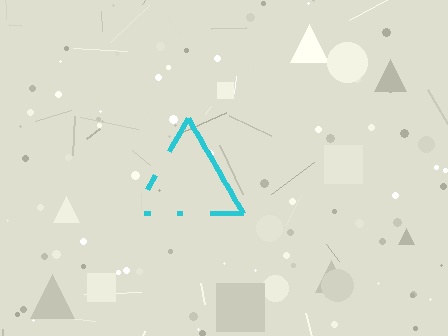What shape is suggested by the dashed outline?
The dashed outline suggests a triangle.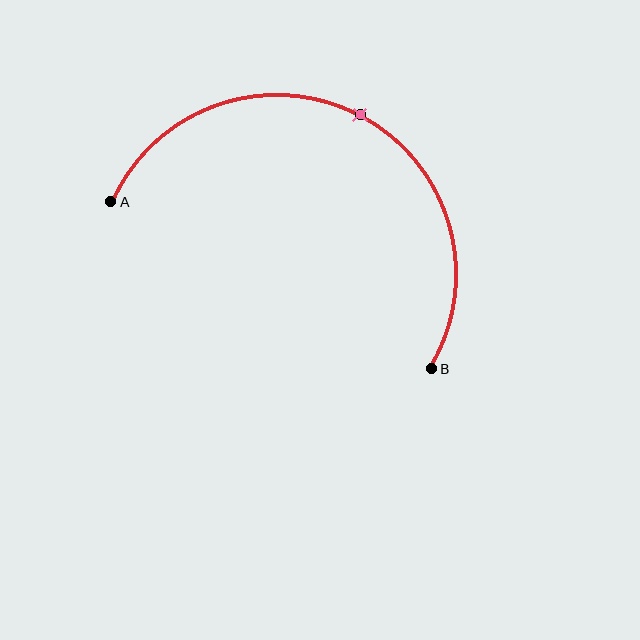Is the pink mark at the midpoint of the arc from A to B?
Yes. The pink mark lies on the arc at equal arc-length from both A and B — it is the arc midpoint.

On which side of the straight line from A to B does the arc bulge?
The arc bulges above the straight line connecting A and B.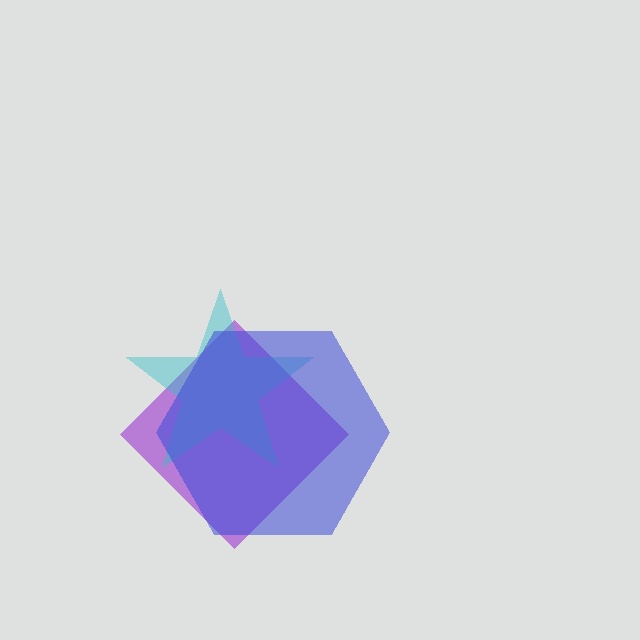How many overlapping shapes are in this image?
There are 3 overlapping shapes in the image.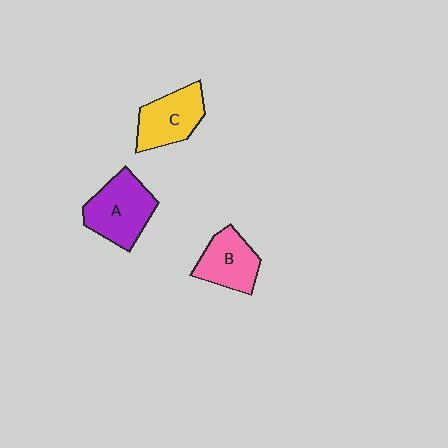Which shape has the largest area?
Shape A (purple).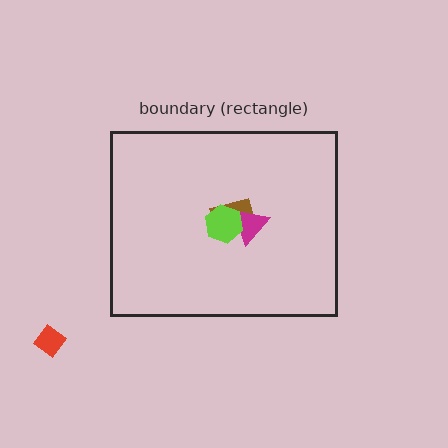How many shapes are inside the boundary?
3 inside, 1 outside.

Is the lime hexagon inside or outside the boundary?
Inside.